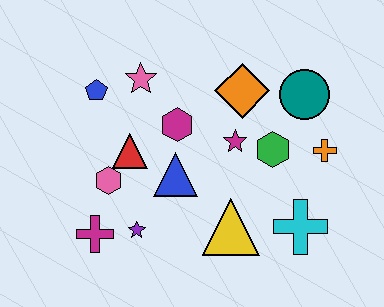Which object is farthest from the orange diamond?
The magenta cross is farthest from the orange diamond.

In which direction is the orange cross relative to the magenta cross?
The orange cross is to the right of the magenta cross.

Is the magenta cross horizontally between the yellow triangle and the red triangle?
No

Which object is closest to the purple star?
The magenta cross is closest to the purple star.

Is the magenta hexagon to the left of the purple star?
No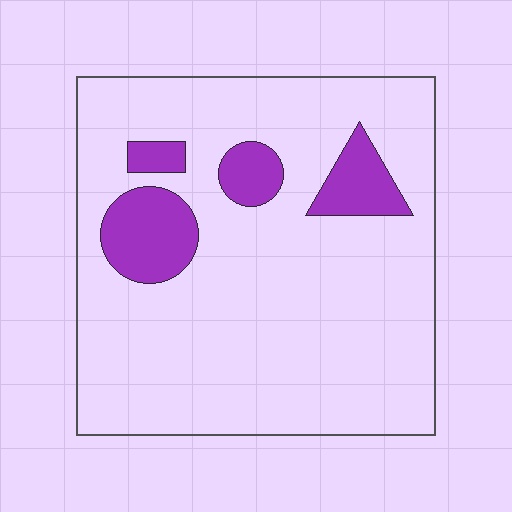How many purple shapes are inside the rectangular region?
4.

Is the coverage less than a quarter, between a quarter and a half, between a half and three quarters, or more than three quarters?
Less than a quarter.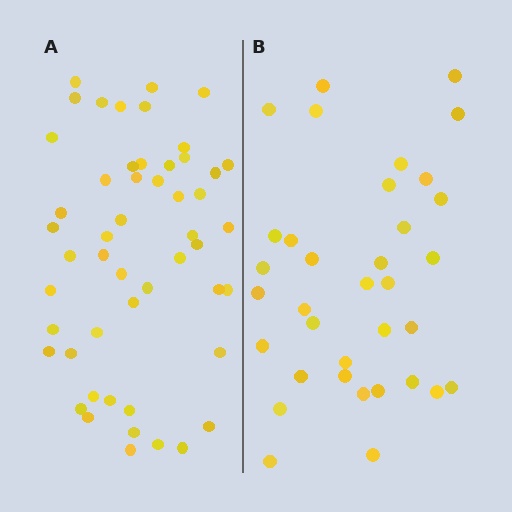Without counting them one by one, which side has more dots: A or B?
Region A (the left region) has more dots.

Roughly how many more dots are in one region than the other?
Region A has approximately 15 more dots than region B.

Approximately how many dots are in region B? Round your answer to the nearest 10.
About 40 dots. (The exact count is 35, which rounds to 40.)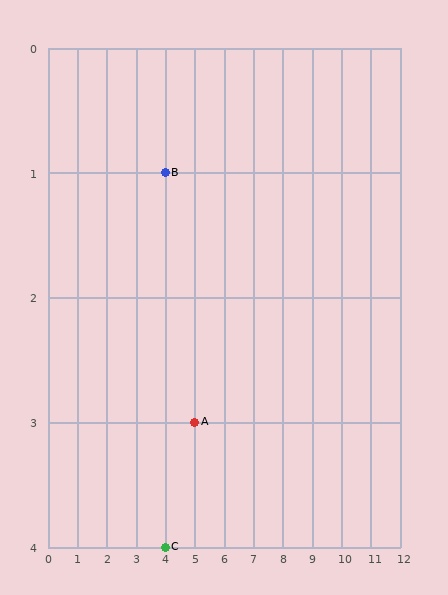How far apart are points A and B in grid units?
Points A and B are 1 column and 2 rows apart (about 2.2 grid units diagonally).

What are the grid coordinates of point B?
Point B is at grid coordinates (4, 1).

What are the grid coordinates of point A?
Point A is at grid coordinates (5, 3).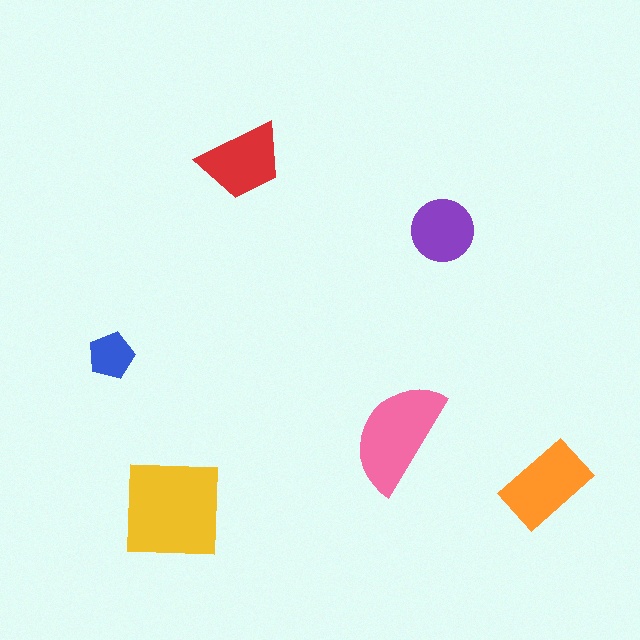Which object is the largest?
The yellow square.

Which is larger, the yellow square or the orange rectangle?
The yellow square.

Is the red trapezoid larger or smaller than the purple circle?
Larger.